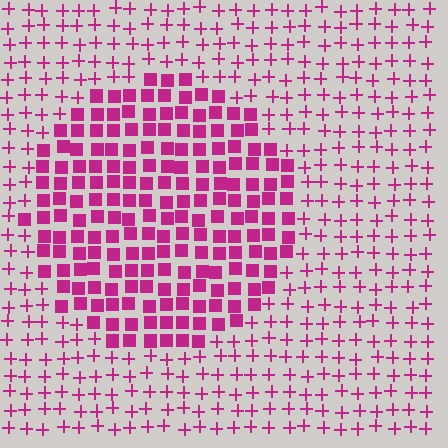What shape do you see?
I see a circle.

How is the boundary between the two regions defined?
The boundary is defined by a change in element shape: squares inside vs. plus signs outside. All elements share the same color and spacing.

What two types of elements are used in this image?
The image uses squares inside the circle region and plus signs outside it.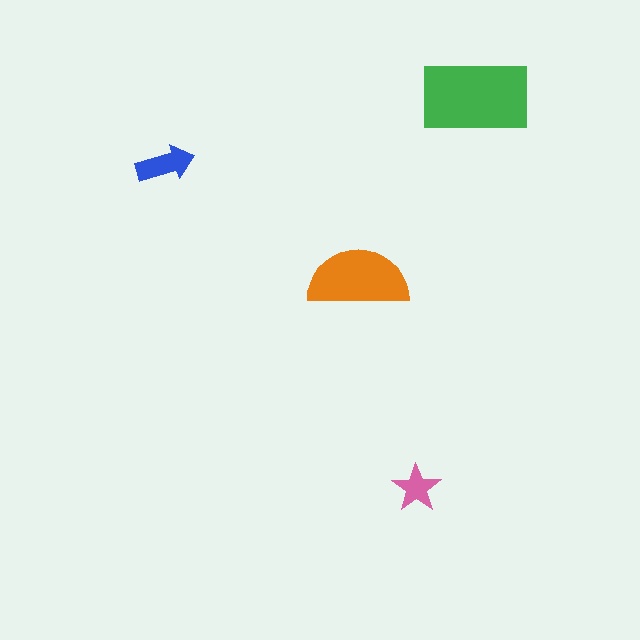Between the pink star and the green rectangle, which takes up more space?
The green rectangle.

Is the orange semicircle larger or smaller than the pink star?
Larger.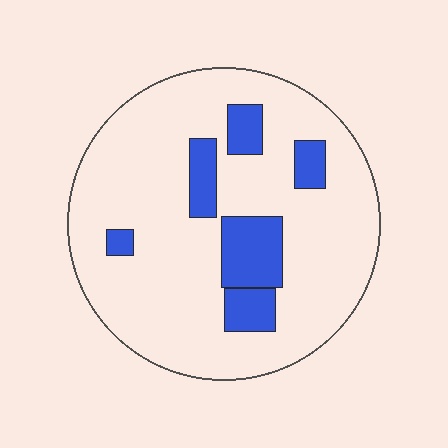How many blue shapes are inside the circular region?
6.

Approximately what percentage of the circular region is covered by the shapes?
Approximately 15%.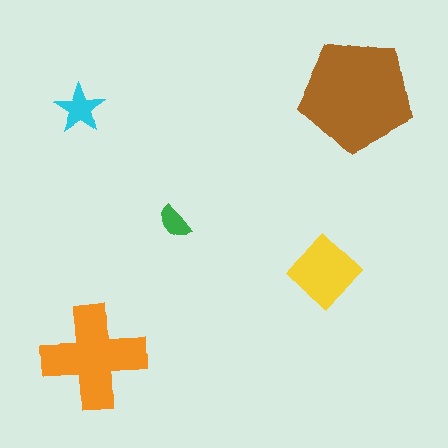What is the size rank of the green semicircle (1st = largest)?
5th.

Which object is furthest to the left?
The cyan star is leftmost.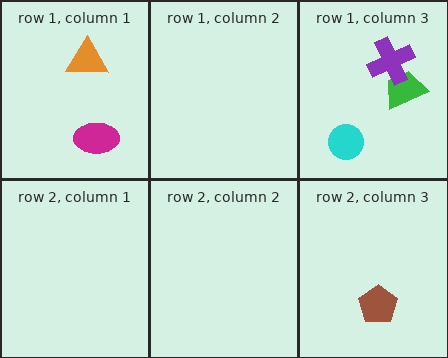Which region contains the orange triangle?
The row 1, column 1 region.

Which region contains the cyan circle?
The row 1, column 3 region.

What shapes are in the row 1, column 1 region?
The orange triangle, the magenta ellipse.